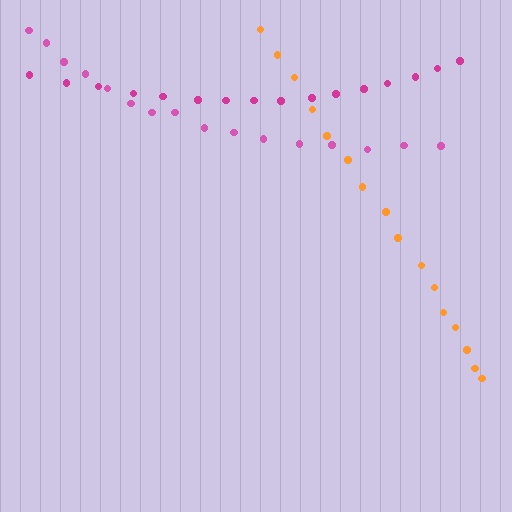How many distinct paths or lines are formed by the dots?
There are 3 distinct paths.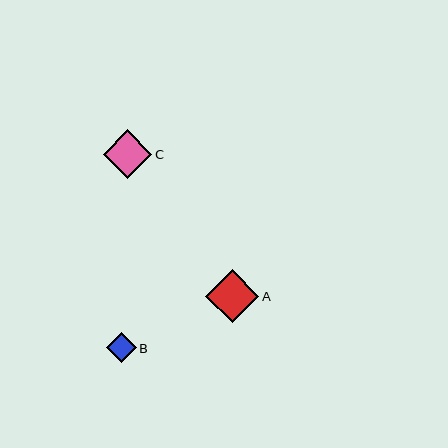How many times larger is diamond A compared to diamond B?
Diamond A is approximately 1.8 times the size of diamond B.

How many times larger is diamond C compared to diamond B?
Diamond C is approximately 1.6 times the size of diamond B.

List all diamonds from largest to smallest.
From largest to smallest: A, C, B.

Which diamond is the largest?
Diamond A is the largest with a size of approximately 53 pixels.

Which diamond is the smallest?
Diamond B is the smallest with a size of approximately 30 pixels.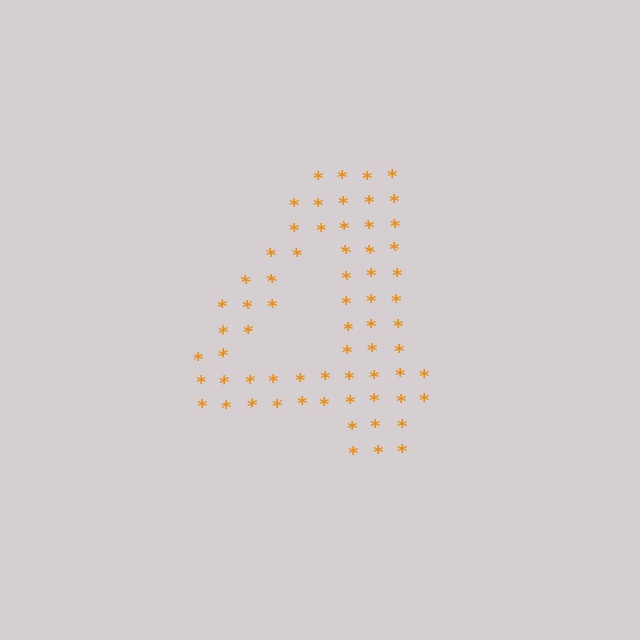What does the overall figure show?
The overall figure shows the digit 4.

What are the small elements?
The small elements are asterisks.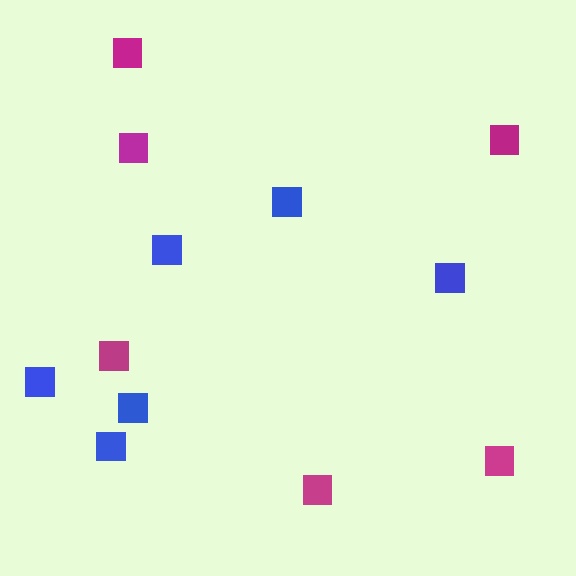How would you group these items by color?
There are 2 groups: one group of magenta squares (6) and one group of blue squares (6).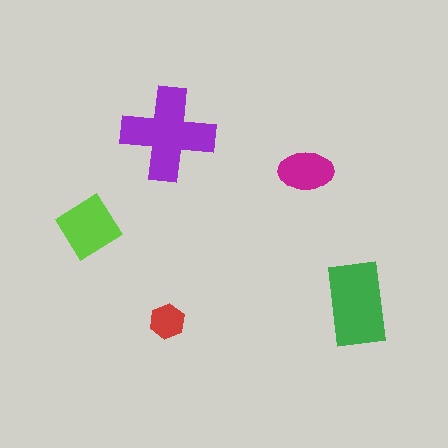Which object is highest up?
The purple cross is topmost.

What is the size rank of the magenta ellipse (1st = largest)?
4th.